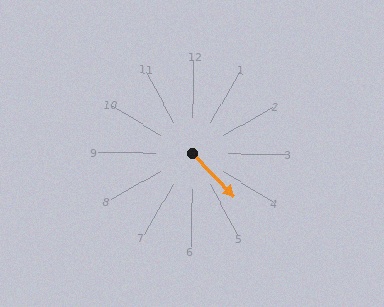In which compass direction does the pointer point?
Southeast.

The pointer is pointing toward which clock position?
Roughly 5 o'clock.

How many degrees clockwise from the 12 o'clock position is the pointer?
Approximately 136 degrees.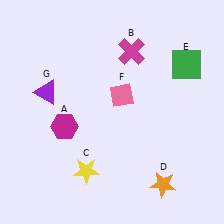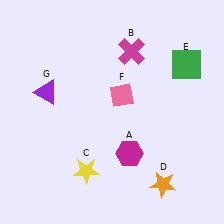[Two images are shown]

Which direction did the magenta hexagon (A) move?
The magenta hexagon (A) moved right.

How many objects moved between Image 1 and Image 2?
1 object moved between the two images.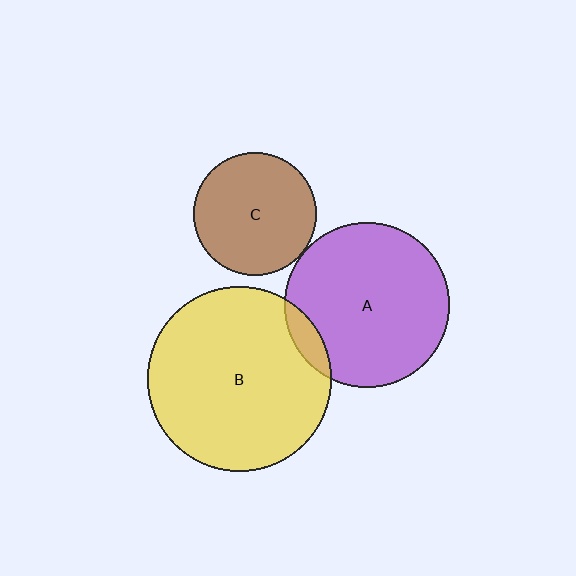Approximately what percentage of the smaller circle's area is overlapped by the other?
Approximately 10%.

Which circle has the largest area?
Circle B (yellow).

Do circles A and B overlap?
Yes.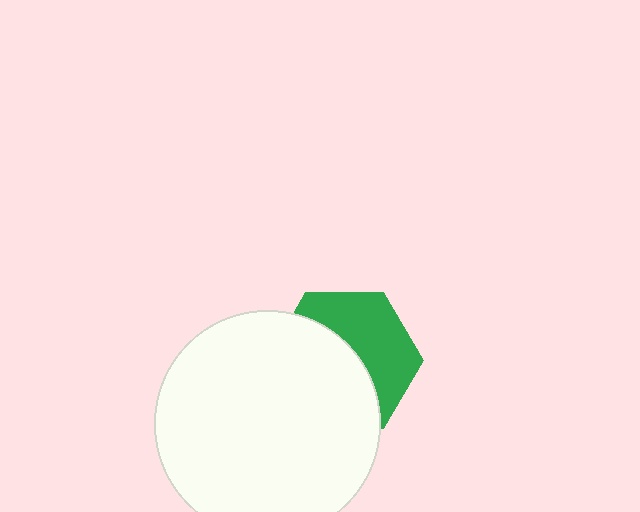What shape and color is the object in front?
The object in front is a white circle.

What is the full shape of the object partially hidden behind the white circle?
The partially hidden object is a green hexagon.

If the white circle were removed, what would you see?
You would see the complete green hexagon.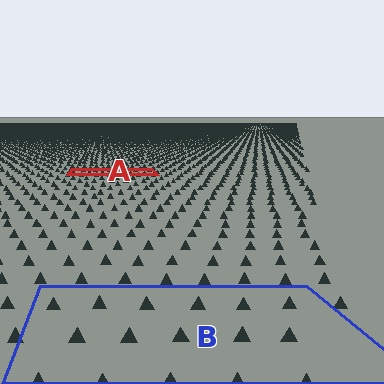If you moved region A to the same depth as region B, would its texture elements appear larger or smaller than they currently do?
They would appear larger. At a closer depth, the same texture elements are projected at a bigger on-screen size.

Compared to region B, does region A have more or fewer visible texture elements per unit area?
Region A has more texture elements per unit area — they are packed more densely because it is farther away.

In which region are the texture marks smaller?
The texture marks are smaller in region A, because it is farther away.